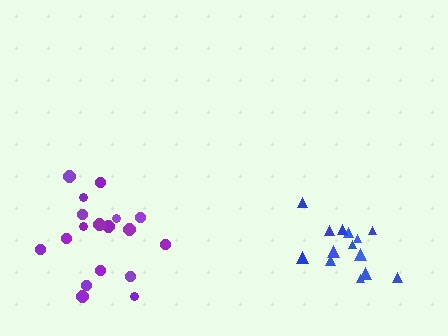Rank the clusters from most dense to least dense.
blue, purple.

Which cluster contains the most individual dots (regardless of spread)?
Purple (18).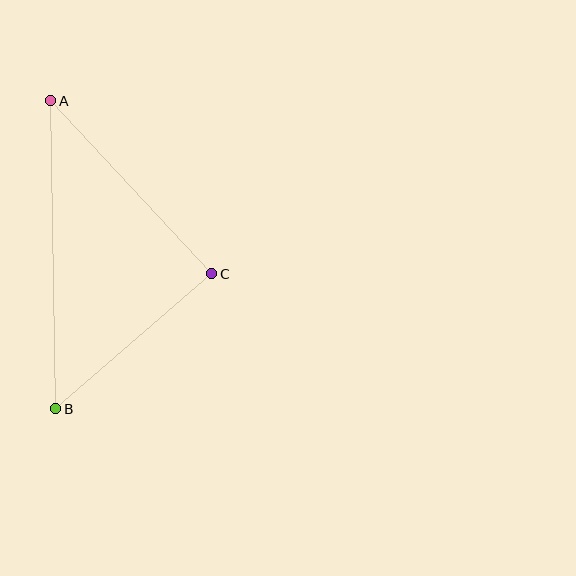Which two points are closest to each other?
Points B and C are closest to each other.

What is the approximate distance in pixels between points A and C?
The distance between A and C is approximately 236 pixels.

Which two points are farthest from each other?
Points A and B are farthest from each other.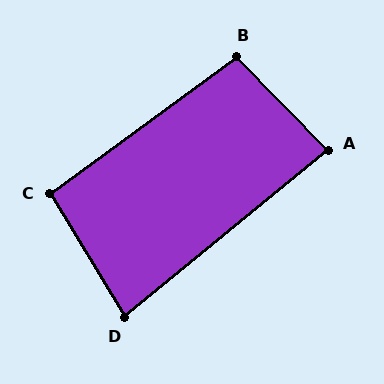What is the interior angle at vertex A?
Approximately 85 degrees (acute).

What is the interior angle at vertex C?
Approximately 95 degrees (obtuse).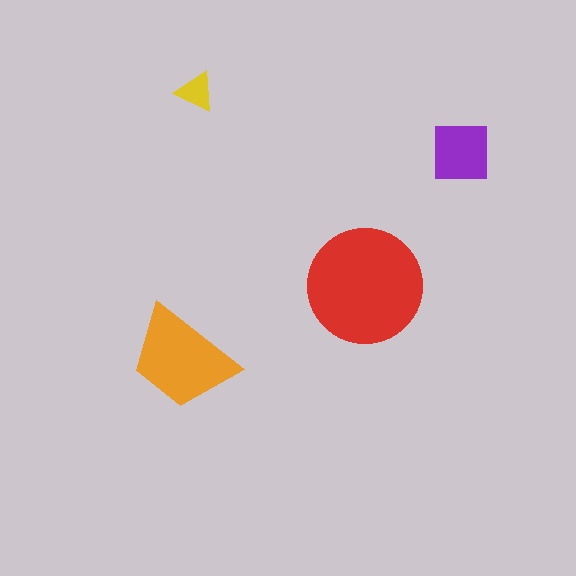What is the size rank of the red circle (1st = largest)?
1st.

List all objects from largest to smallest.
The red circle, the orange trapezoid, the purple square, the yellow triangle.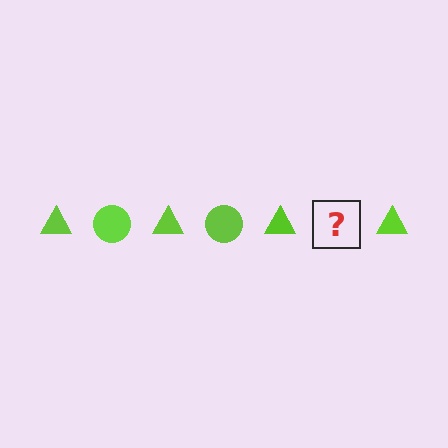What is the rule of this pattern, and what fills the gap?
The rule is that the pattern cycles through triangle, circle shapes in lime. The gap should be filled with a lime circle.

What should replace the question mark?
The question mark should be replaced with a lime circle.